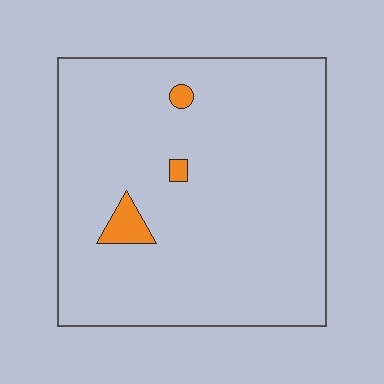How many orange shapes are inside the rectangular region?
3.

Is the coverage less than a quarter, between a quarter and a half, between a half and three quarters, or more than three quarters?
Less than a quarter.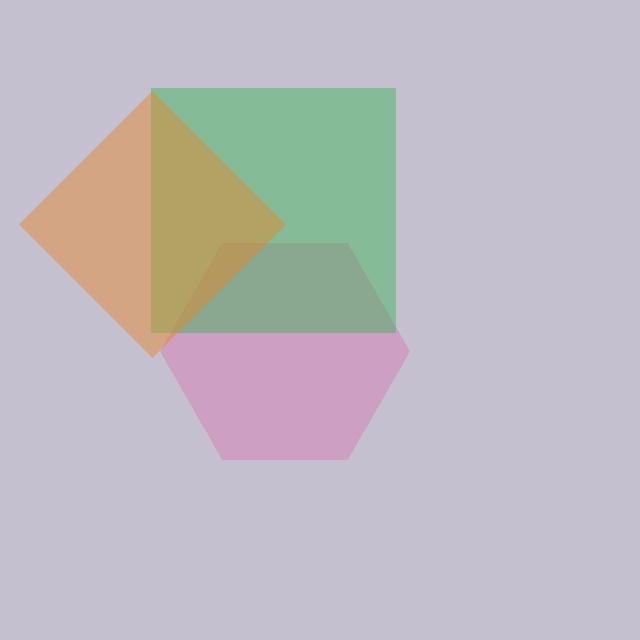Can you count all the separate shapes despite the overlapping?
Yes, there are 3 separate shapes.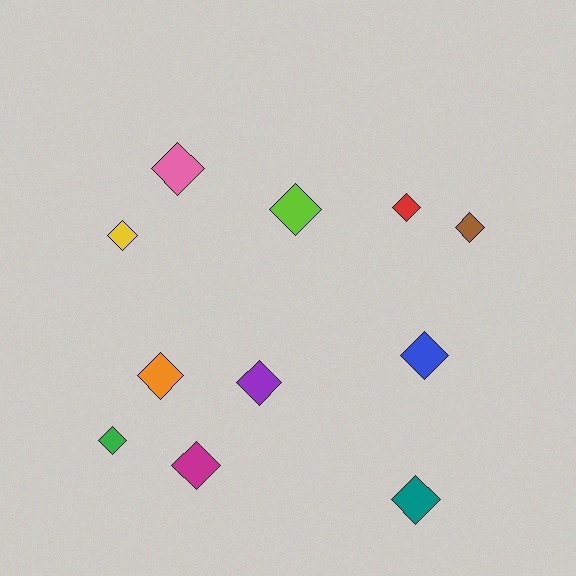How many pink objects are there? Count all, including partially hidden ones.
There is 1 pink object.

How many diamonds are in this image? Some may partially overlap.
There are 11 diamonds.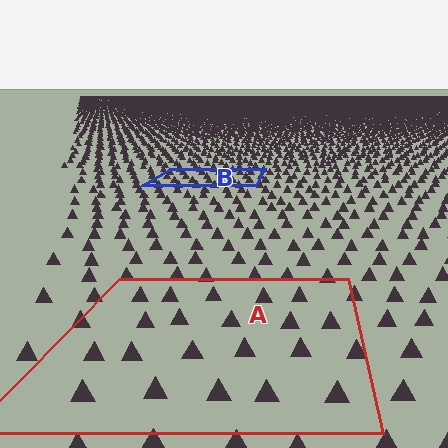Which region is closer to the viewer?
Region A is closer. The texture elements there are larger and more spread out.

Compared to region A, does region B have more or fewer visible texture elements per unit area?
Region B has more texture elements per unit area — they are packed more densely because it is farther away.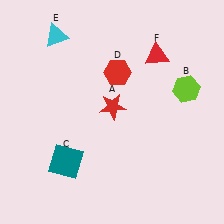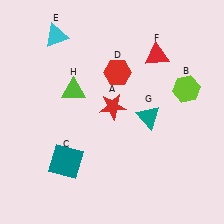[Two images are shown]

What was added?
A teal triangle (G), a lime triangle (H) were added in Image 2.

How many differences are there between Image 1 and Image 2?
There are 2 differences between the two images.